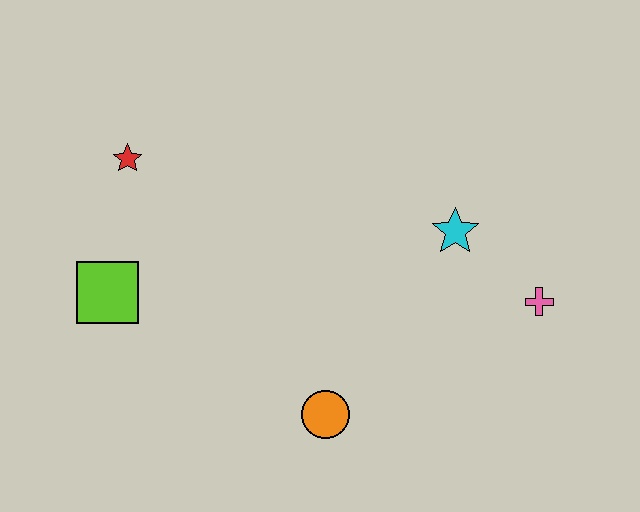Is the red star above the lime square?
Yes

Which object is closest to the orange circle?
The cyan star is closest to the orange circle.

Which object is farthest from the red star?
The pink cross is farthest from the red star.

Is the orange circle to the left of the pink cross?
Yes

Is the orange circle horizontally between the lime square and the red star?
No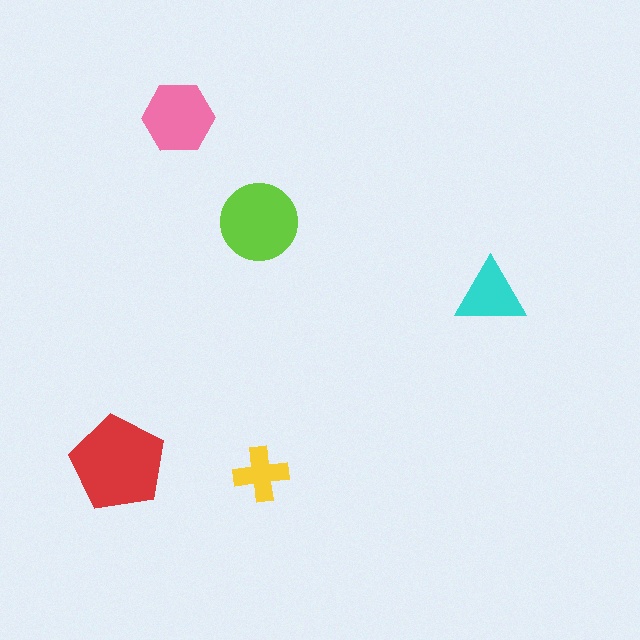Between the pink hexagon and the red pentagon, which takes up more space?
The red pentagon.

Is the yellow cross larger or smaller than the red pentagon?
Smaller.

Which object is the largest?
The red pentagon.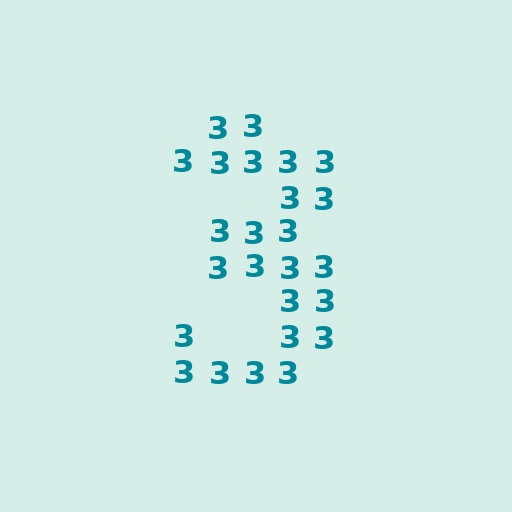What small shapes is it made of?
It is made of small digit 3's.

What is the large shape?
The large shape is the digit 3.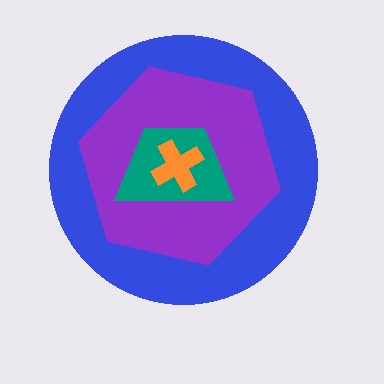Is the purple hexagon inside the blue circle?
Yes.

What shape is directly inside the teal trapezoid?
The orange cross.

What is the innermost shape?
The orange cross.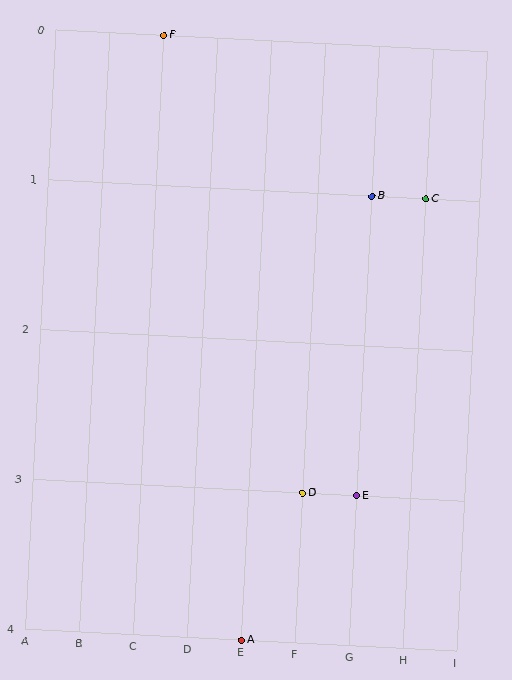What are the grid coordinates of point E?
Point E is at grid coordinates (G, 3).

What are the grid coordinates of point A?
Point A is at grid coordinates (E, 4).